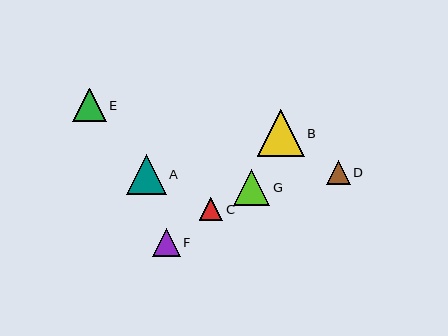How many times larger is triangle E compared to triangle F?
Triangle E is approximately 1.2 times the size of triangle F.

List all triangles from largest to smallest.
From largest to smallest: B, A, G, E, F, D, C.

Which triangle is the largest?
Triangle B is the largest with a size of approximately 47 pixels.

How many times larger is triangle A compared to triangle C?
Triangle A is approximately 1.7 times the size of triangle C.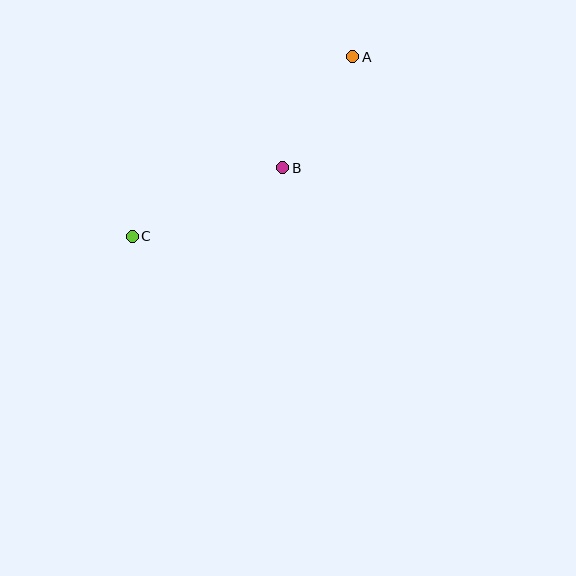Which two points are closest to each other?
Points A and B are closest to each other.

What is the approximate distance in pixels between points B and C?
The distance between B and C is approximately 166 pixels.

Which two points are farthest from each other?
Points A and C are farthest from each other.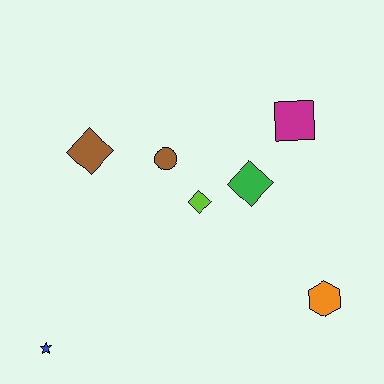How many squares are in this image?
There is 1 square.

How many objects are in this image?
There are 7 objects.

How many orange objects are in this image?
There is 1 orange object.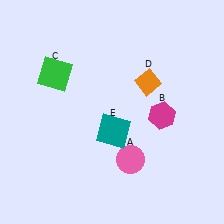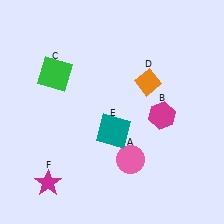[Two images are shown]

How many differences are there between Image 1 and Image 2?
There is 1 difference between the two images.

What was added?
A magenta star (F) was added in Image 2.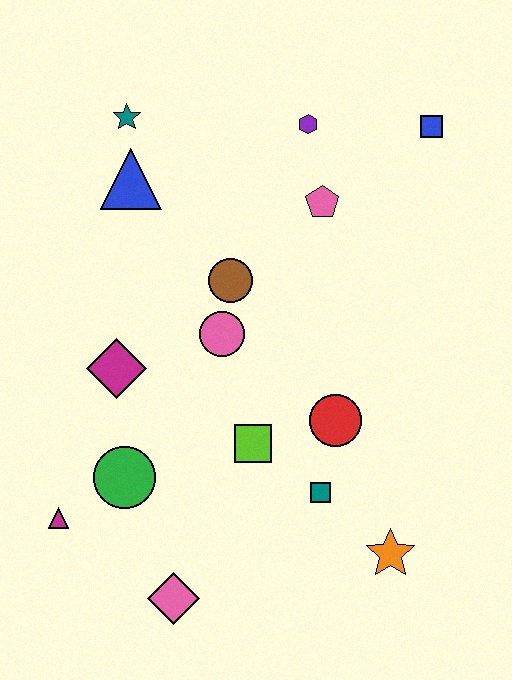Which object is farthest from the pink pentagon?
The pink diamond is farthest from the pink pentagon.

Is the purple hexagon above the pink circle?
Yes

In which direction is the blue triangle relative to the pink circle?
The blue triangle is above the pink circle.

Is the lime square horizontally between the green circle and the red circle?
Yes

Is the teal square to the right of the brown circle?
Yes